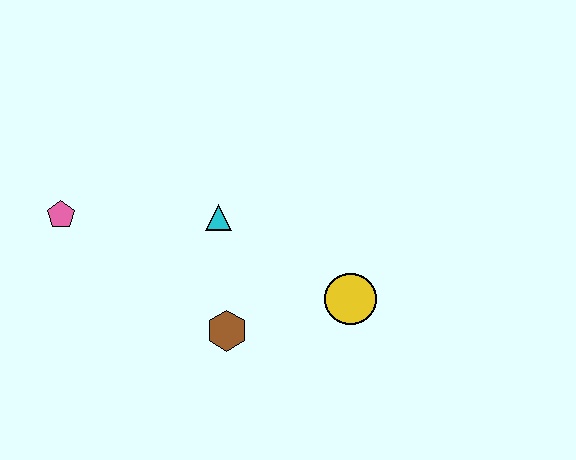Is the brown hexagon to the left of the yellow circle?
Yes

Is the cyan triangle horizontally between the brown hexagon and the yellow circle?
No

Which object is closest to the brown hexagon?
The cyan triangle is closest to the brown hexagon.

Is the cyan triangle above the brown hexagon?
Yes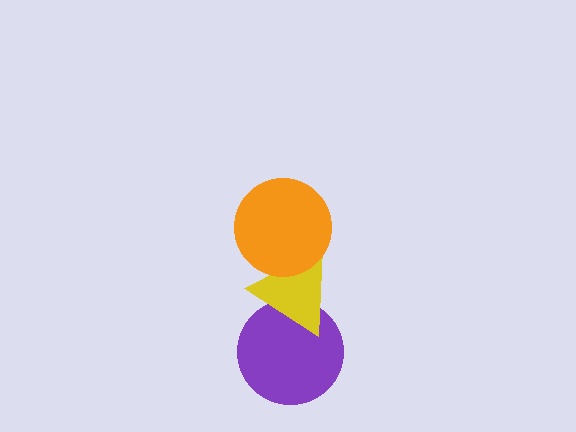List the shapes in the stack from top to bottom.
From top to bottom: the orange circle, the yellow triangle, the purple circle.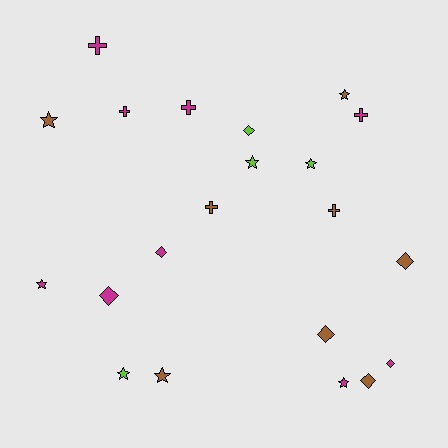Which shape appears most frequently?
Star, with 8 objects.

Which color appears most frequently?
Magenta, with 9 objects.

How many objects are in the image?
There are 21 objects.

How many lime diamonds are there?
There is 1 lime diamond.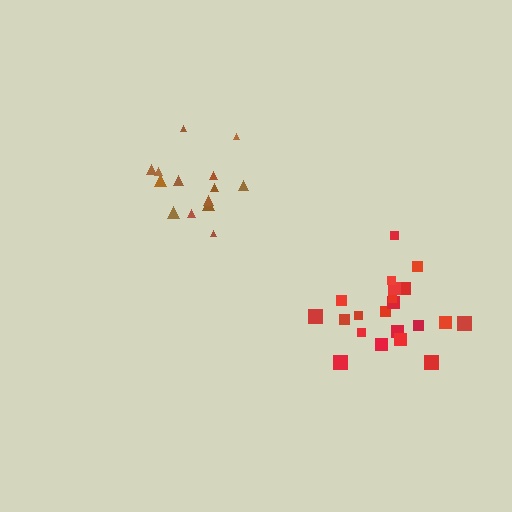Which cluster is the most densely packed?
Red.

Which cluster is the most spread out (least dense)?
Brown.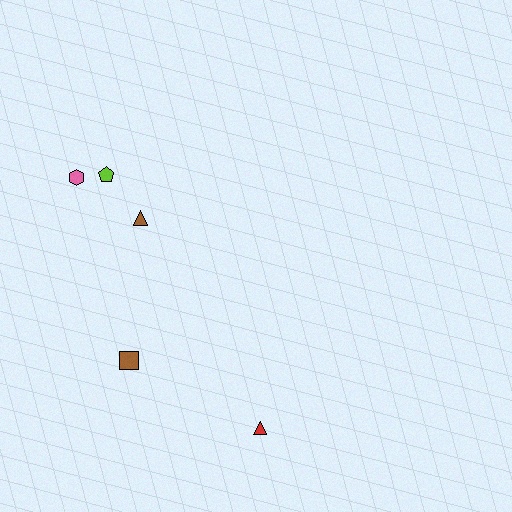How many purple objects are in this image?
There are no purple objects.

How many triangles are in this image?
There are 2 triangles.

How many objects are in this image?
There are 5 objects.